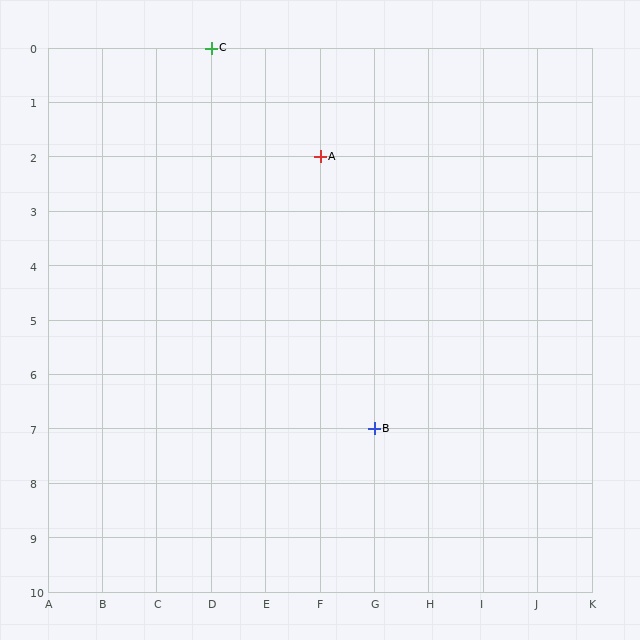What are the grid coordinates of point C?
Point C is at grid coordinates (D, 0).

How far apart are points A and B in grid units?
Points A and B are 1 column and 5 rows apart (about 5.1 grid units diagonally).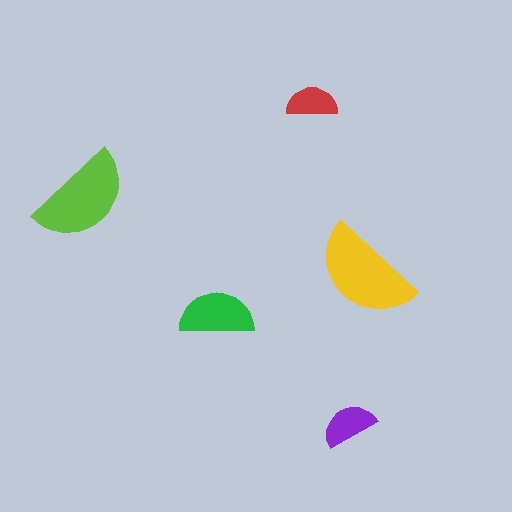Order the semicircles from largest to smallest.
the yellow one, the lime one, the green one, the purple one, the red one.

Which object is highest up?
The red semicircle is topmost.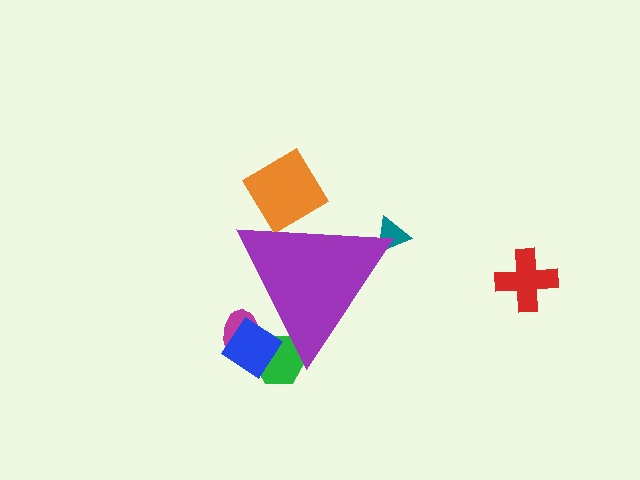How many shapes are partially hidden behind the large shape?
5 shapes are partially hidden.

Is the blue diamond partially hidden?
Yes, the blue diamond is partially hidden behind the purple triangle.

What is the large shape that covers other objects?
A purple triangle.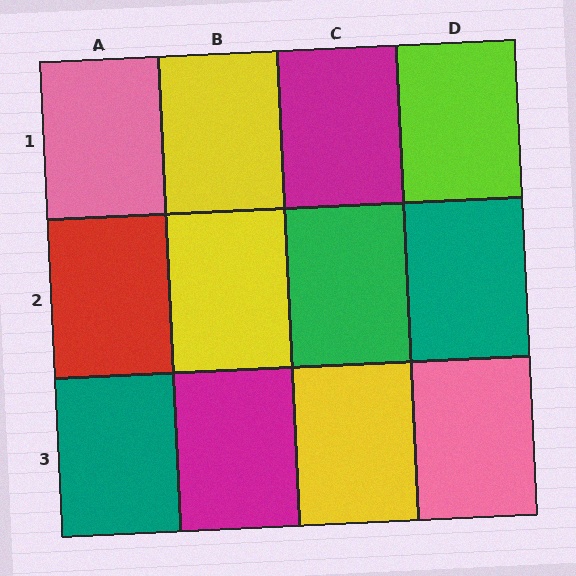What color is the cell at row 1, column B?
Yellow.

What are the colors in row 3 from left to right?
Teal, magenta, yellow, pink.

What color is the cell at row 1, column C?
Magenta.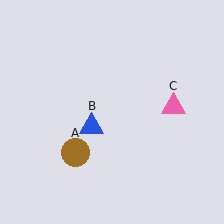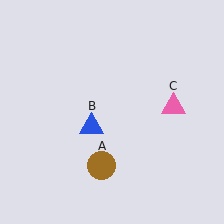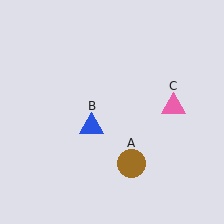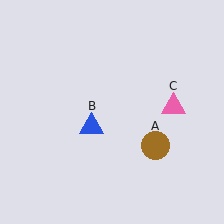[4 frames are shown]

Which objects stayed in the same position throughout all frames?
Blue triangle (object B) and pink triangle (object C) remained stationary.